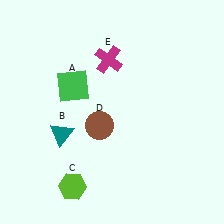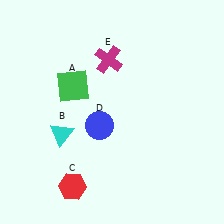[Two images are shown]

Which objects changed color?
B changed from teal to cyan. C changed from lime to red. D changed from brown to blue.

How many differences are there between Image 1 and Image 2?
There are 3 differences between the two images.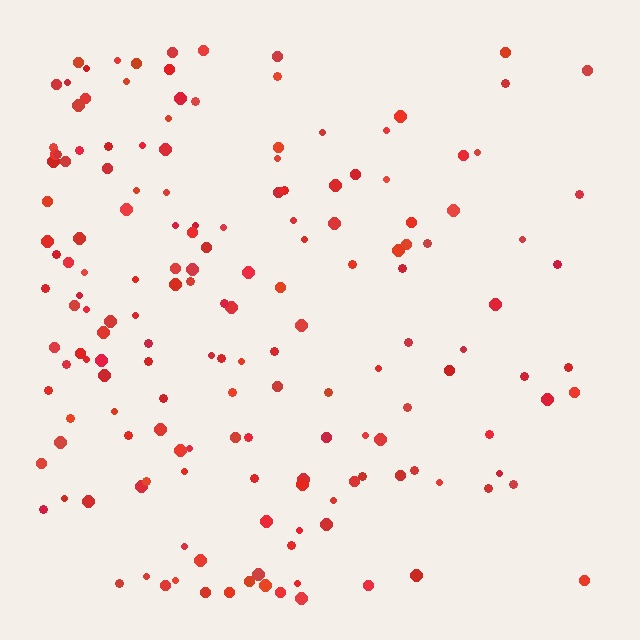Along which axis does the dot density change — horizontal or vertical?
Horizontal.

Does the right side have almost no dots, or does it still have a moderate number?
Still a moderate number, just noticeably fewer than the left.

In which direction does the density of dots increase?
From right to left, with the left side densest.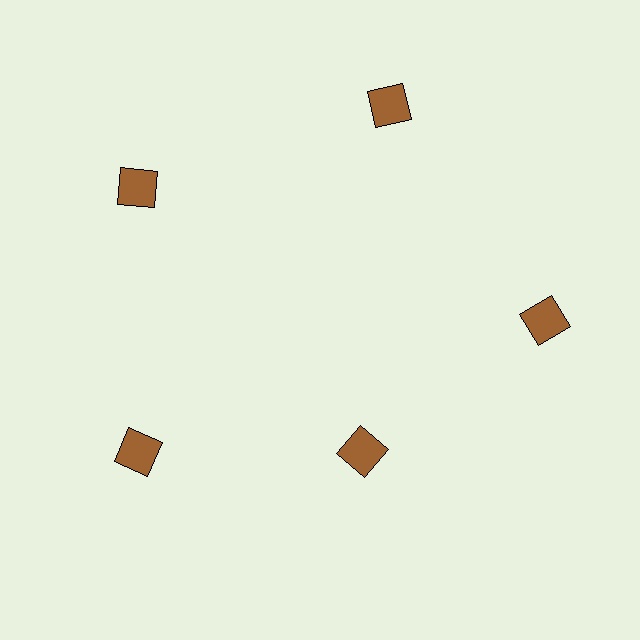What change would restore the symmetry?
The symmetry would be restored by moving it outward, back onto the ring so that all 5 squares sit at equal angles and equal distance from the center.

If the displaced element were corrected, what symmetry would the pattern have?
It would have 5-fold rotational symmetry — the pattern would map onto itself every 72 degrees.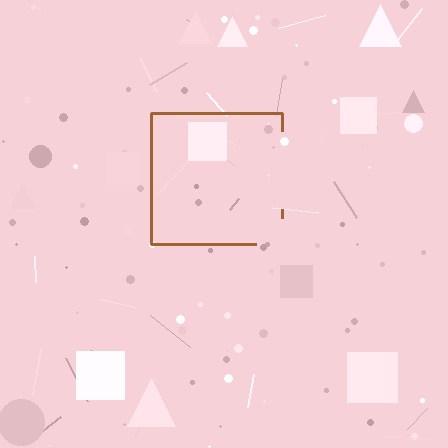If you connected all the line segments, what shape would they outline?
They would outline a square.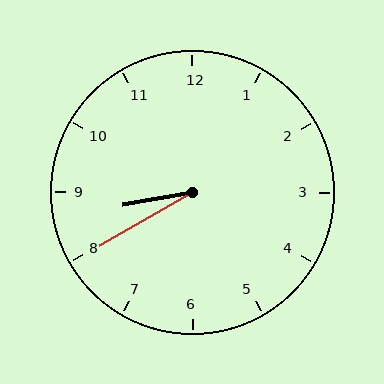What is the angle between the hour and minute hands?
Approximately 20 degrees.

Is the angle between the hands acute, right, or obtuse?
It is acute.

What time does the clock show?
8:40.